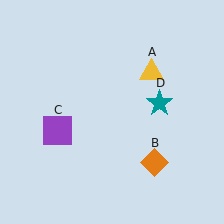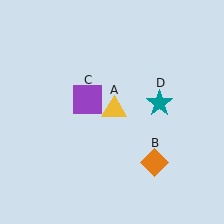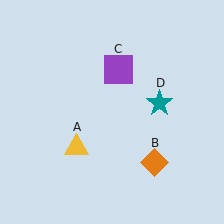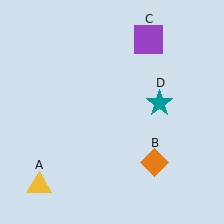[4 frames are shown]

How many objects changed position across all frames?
2 objects changed position: yellow triangle (object A), purple square (object C).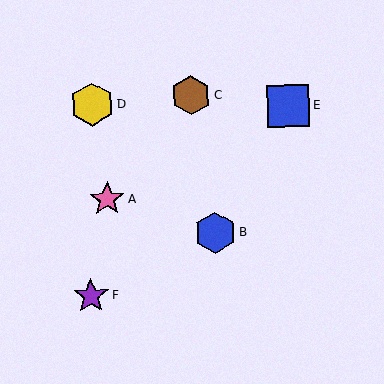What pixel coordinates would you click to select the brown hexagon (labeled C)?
Click at (191, 95) to select the brown hexagon C.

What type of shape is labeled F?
Shape F is a purple star.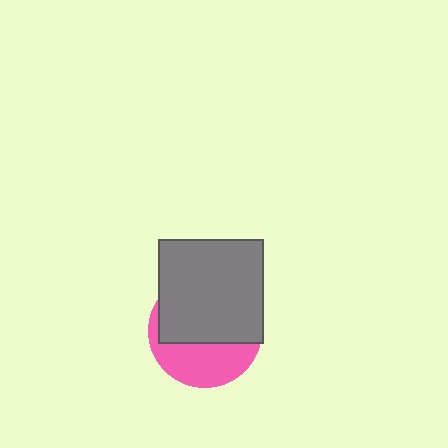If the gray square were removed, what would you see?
You would see the complete pink circle.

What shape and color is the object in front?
The object in front is a gray square.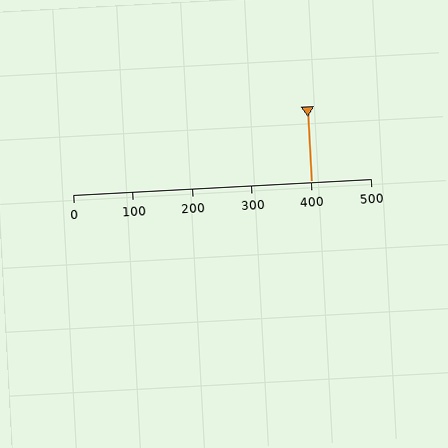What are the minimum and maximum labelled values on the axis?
The axis runs from 0 to 500.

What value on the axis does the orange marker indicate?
The marker indicates approximately 400.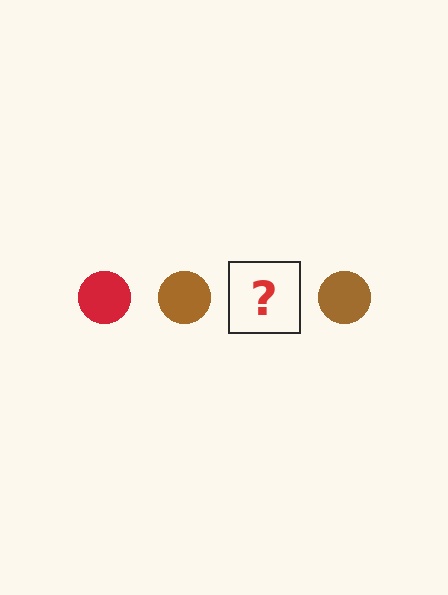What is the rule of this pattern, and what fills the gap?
The rule is that the pattern cycles through red, brown circles. The gap should be filled with a red circle.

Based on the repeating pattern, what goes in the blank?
The blank should be a red circle.